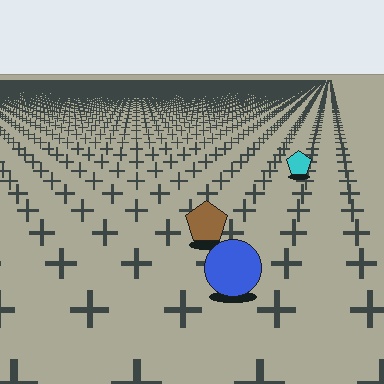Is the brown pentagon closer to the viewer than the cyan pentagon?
Yes. The brown pentagon is closer — you can tell from the texture gradient: the ground texture is coarser near it.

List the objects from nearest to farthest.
From nearest to farthest: the blue circle, the brown pentagon, the cyan pentagon.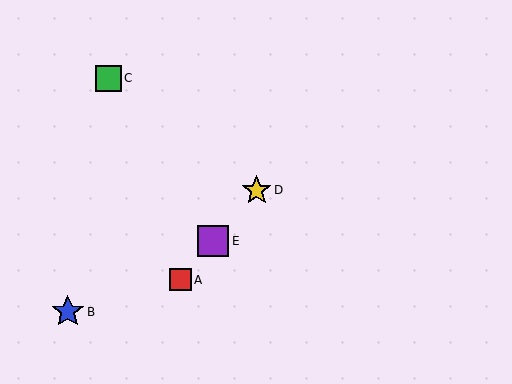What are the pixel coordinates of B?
Object B is at (68, 312).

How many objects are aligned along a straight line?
3 objects (A, D, E) are aligned along a straight line.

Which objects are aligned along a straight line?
Objects A, D, E are aligned along a straight line.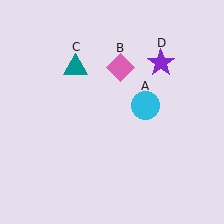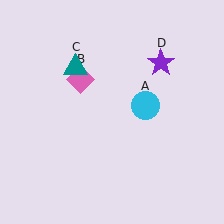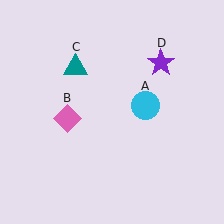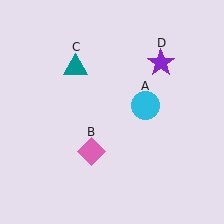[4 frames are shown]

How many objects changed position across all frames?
1 object changed position: pink diamond (object B).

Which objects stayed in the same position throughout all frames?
Cyan circle (object A) and teal triangle (object C) and purple star (object D) remained stationary.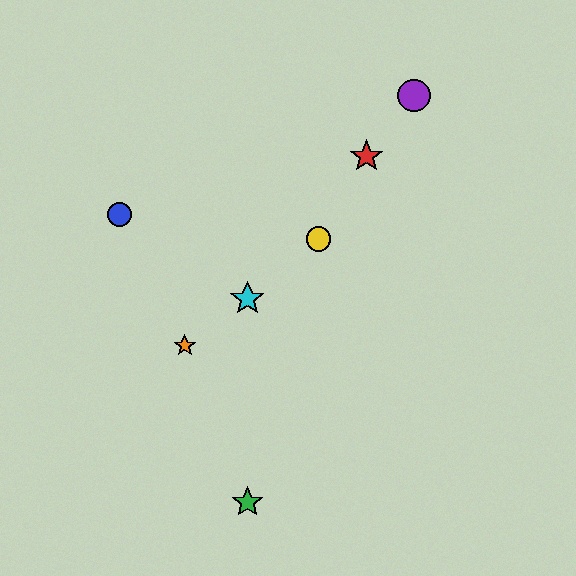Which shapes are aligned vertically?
The green star, the cyan star are aligned vertically.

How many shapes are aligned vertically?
2 shapes (the green star, the cyan star) are aligned vertically.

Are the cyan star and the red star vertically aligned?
No, the cyan star is at x≈247 and the red star is at x≈367.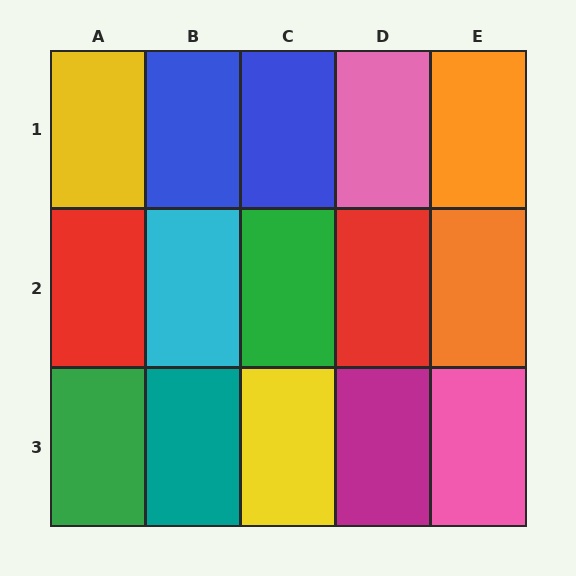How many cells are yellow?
2 cells are yellow.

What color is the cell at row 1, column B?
Blue.